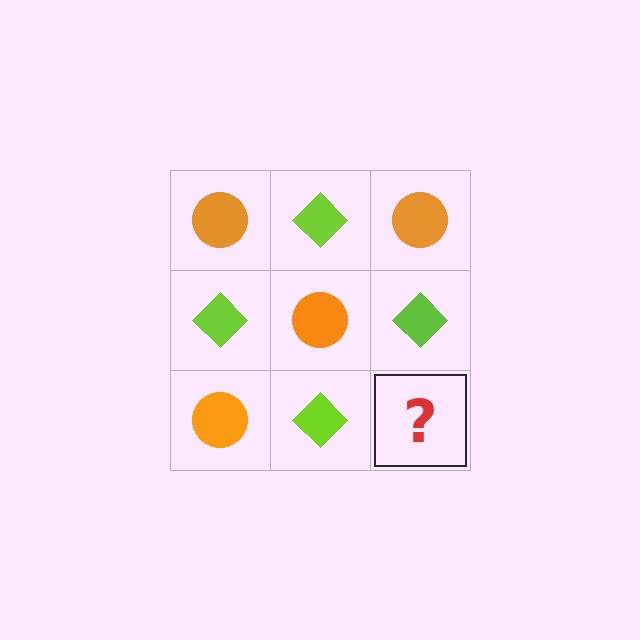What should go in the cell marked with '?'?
The missing cell should contain an orange circle.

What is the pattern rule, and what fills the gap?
The rule is that it alternates orange circle and lime diamond in a checkerboard pattern. The gap should be filled with an orange circle.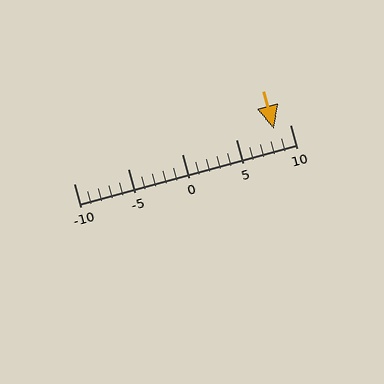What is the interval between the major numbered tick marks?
The major tick marks are spaced 5 units apart.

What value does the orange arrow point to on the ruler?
The orange arrow points to approximately 8.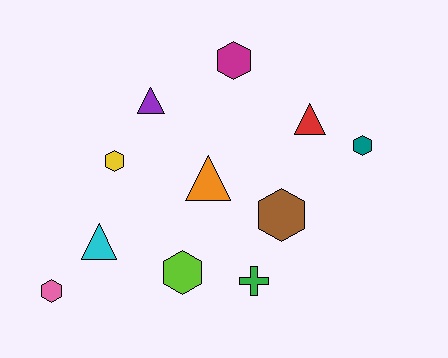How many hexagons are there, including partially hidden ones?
There are 6 hexagons.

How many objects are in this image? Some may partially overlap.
There are 11 objects.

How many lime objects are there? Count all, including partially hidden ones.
There is 1 lime object.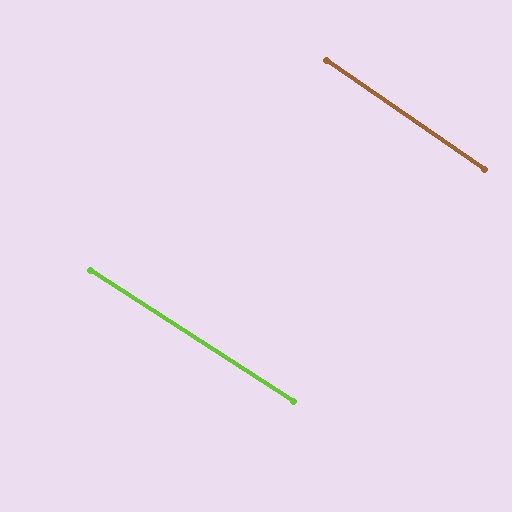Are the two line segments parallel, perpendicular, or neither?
Parallel — their directions differ by only 1.7°.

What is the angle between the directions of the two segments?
Approximately 2 degrees.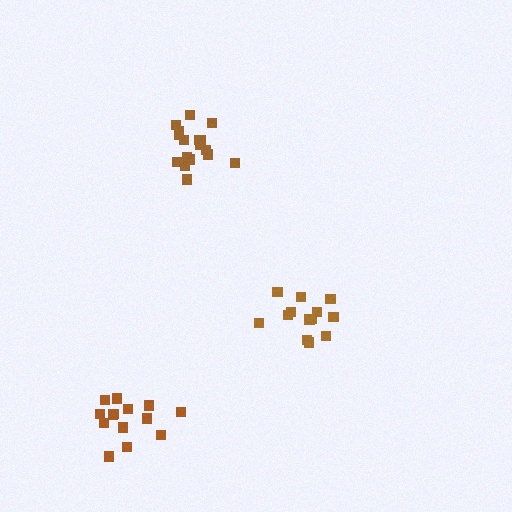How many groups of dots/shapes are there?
There are 3 groups.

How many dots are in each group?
Group 1: 14 dots, Group 2: 13 dots, Group 3: 17 dots (44 total).